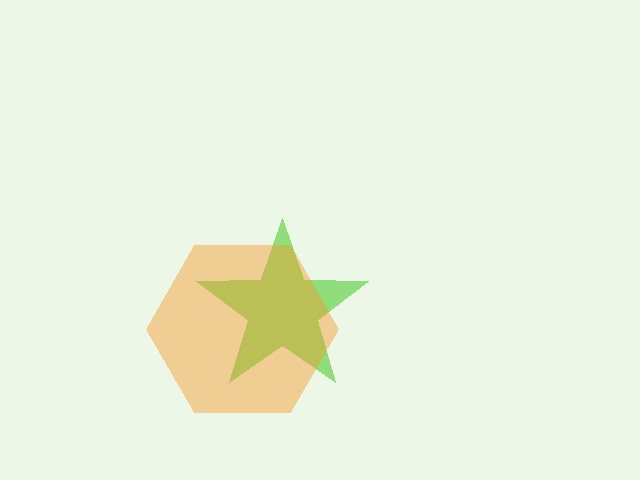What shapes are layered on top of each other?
The layered shapes are: a lime star, an orange hexagon.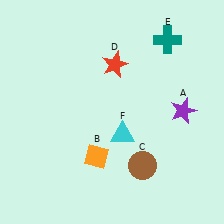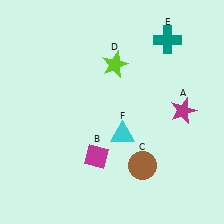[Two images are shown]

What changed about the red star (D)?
In Image 1, D is red. In Image 2, it changed to lime.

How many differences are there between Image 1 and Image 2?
There are 3 differences between the two images.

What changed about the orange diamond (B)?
In Image 1, B is orange. In Image 2, it changed to magenta.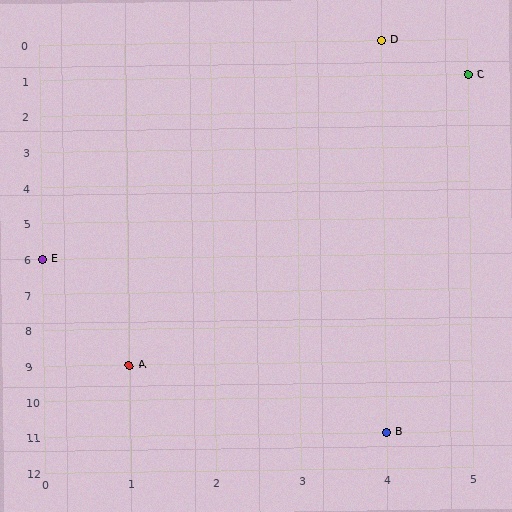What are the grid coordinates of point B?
Point B is at grid coordinates (4, 11).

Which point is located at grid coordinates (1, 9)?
Point A is at (1, 9).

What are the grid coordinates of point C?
Point C is at grid coordinates (5, 1).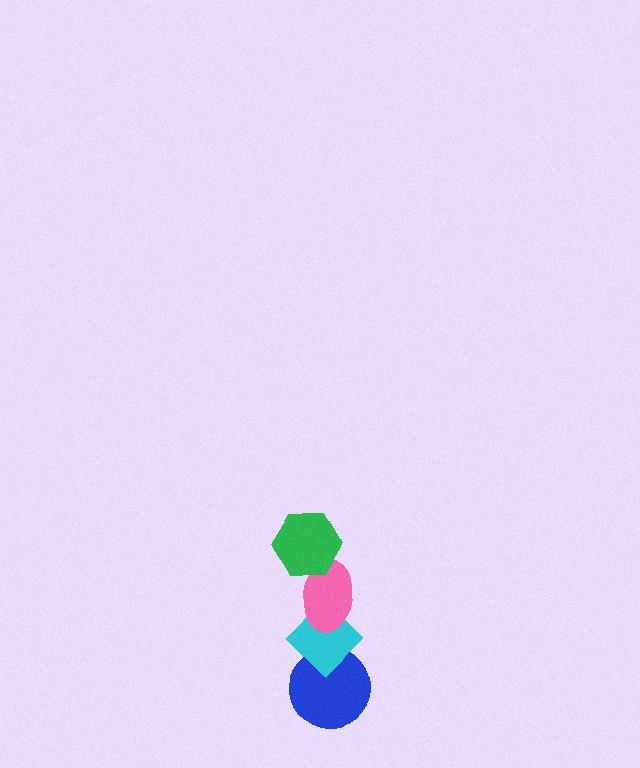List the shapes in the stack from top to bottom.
From top to bottom: the green hexagon, the pink ellipse, the cyan diamond, the blue circle.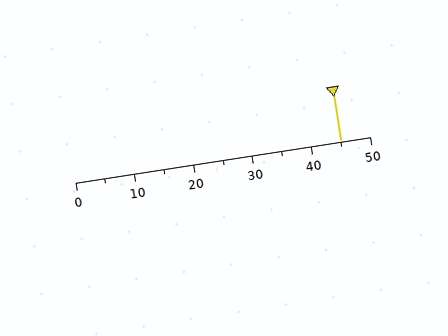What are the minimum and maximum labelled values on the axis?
The axis runs from 0 to 50.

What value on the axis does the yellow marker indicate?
The marker indicates approximately 45.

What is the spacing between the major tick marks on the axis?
The major ticks are spaced 10 apart.